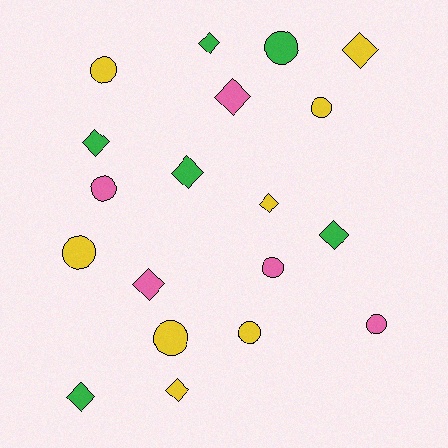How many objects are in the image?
There are 19 objects.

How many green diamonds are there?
There are 5 green diamonds.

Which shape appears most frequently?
Diamond, with 10 objects.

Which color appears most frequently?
Yellow, with 8 objects.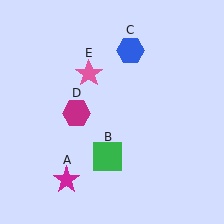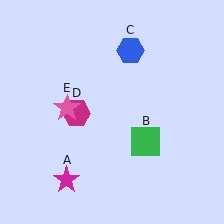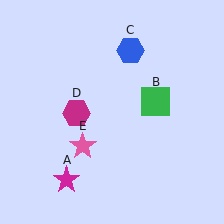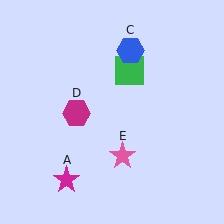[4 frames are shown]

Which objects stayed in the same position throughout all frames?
Magenta star (object A) and blue hexagon (object C) and magenta hexagon (object D) remained stationary.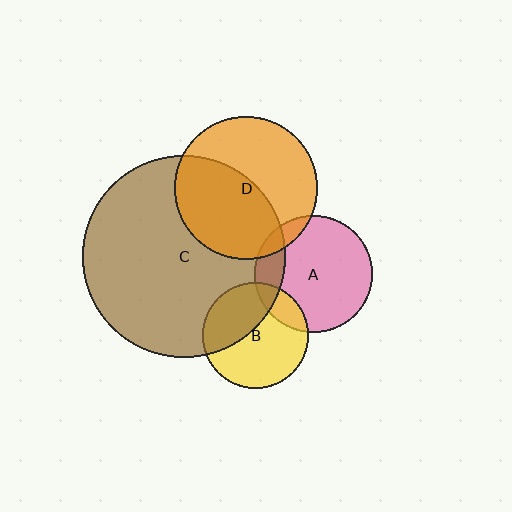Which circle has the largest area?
Circle C (brown).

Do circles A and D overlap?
Yes.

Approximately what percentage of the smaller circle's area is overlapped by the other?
Approximately 10%.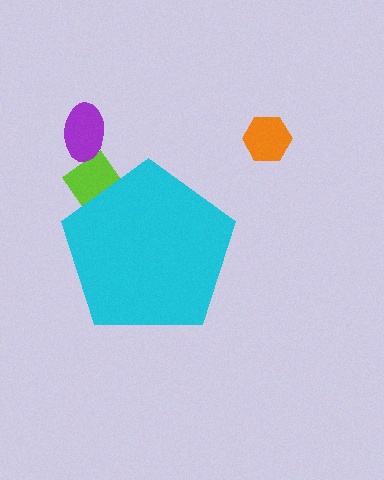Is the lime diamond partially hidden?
Yes, the lime diamond is partially hidden behind the cyan pentagon.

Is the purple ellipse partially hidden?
No, the purple ellipse is fully visible.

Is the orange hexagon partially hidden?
No, the orange hexagon is fully visible.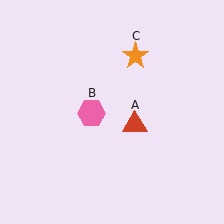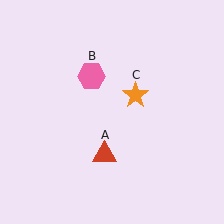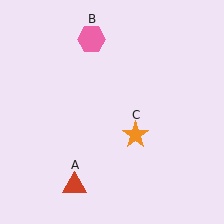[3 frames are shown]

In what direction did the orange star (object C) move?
The orange star (object C) moved down.